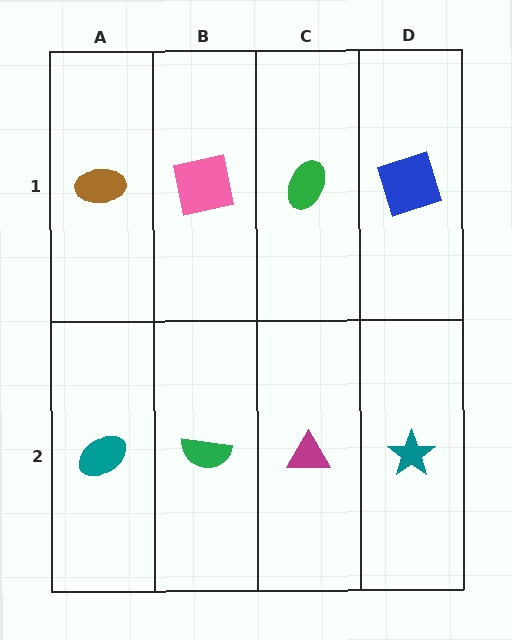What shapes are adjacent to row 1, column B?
A green semicircle (row 2, column B), a brown ellipse (row 1, column A), a green ellipse (row 1, column C).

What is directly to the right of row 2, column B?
A magenta triangle.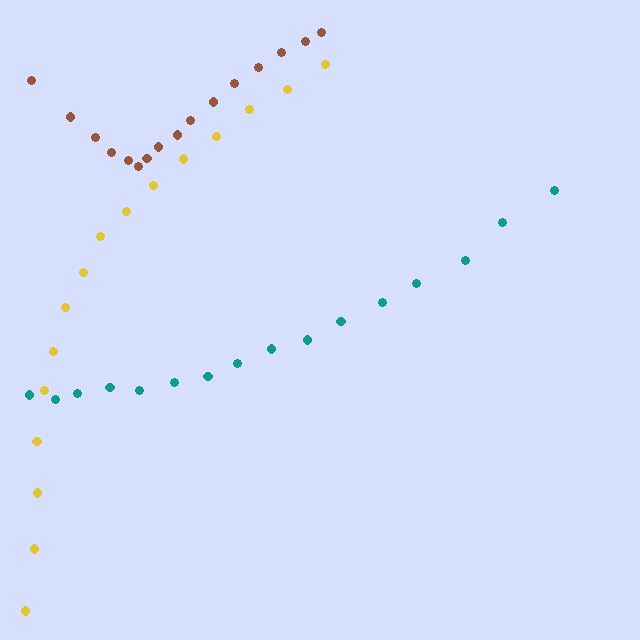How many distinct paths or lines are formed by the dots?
There are 3 distinct paths.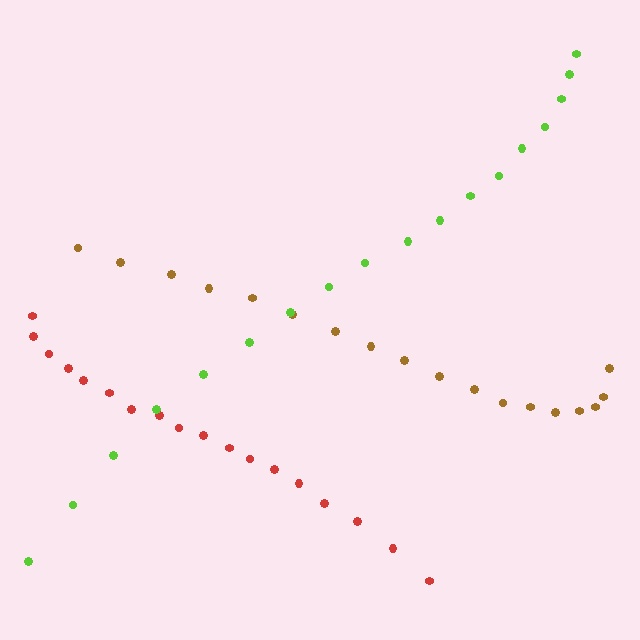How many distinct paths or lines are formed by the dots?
There are 3 distinct paths.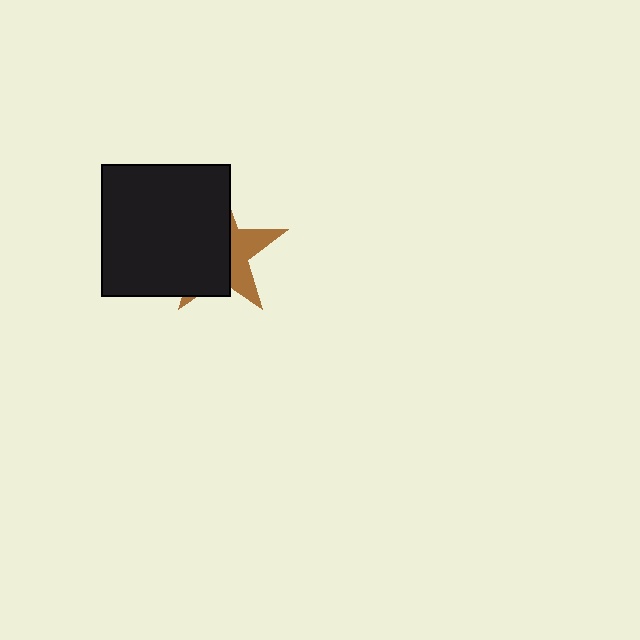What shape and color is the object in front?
The object in front is a black rectangle.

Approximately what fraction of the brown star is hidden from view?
Roughly 65% of the brown star is hidden behind the black rectangle.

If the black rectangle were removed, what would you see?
You would see the complete brown star.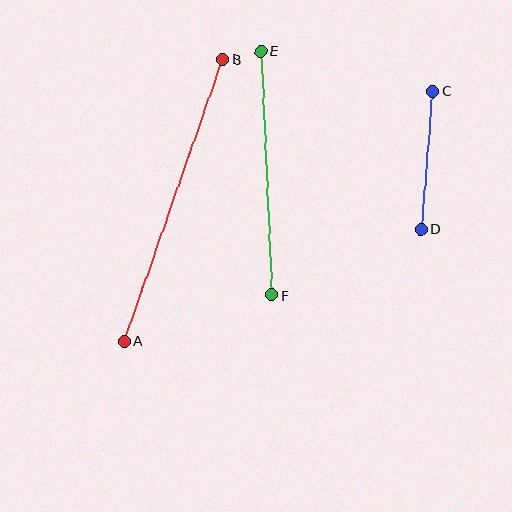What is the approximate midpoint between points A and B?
The midpoint is at approximately (174, 201) pixels.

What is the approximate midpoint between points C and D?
The midpoint is at approximately (427, 160) pixels.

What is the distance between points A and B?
The distance is approximately 299 pixels.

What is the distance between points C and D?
The distance is approximately 138 pixels.